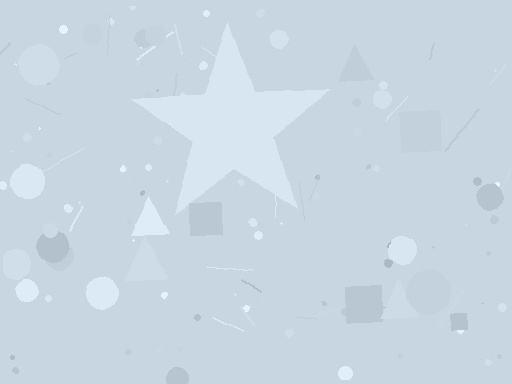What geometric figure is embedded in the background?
A star is embedded in the background.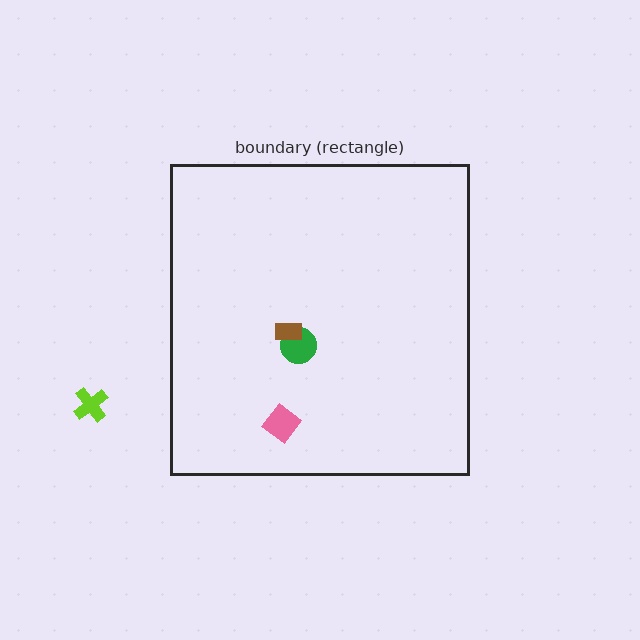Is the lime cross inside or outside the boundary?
Outside.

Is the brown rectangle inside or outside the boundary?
Inside.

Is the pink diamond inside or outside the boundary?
Inside.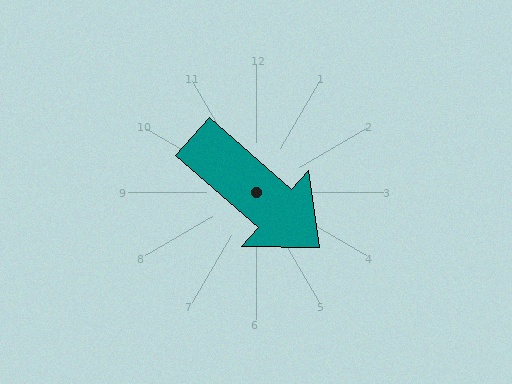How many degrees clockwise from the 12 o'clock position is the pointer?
Approximately 131 degrees.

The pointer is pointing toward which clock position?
Roughly 4 o'clock.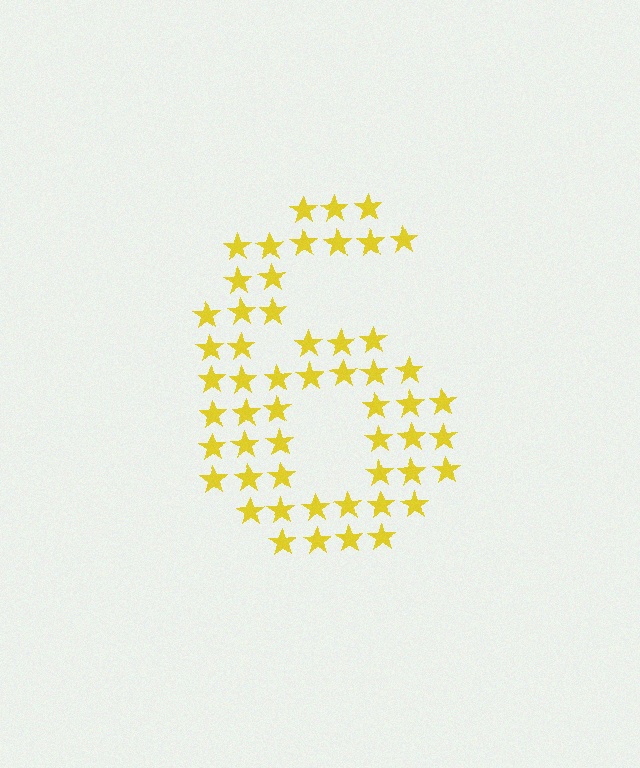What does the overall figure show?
The overall figure shows the digit 6.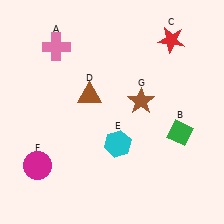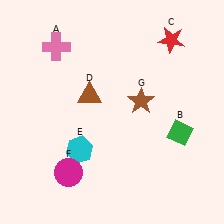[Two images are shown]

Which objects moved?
The objects that moved are: the cyan hexagon (E), the magenta circle (F).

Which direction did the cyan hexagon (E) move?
The cyan hexagon (E) moved left.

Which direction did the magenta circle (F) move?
The magenta circle (F) moved right.